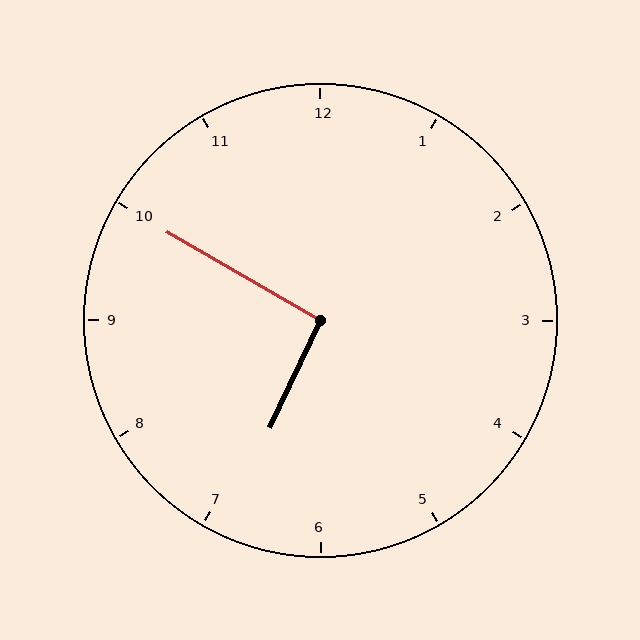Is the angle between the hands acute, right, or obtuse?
It is right.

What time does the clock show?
6:50.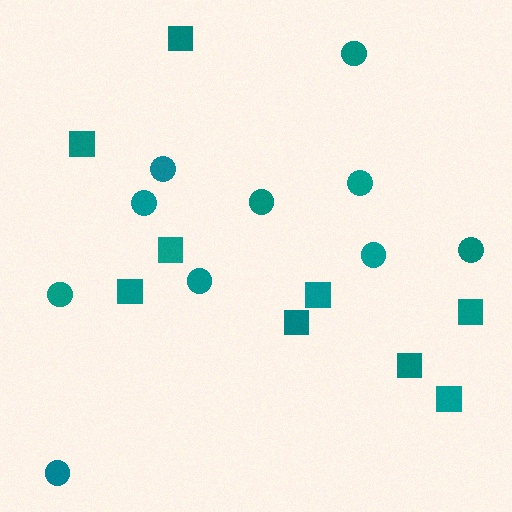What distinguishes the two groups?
There are 2 groups: one group of circles (10) and one group of squares (9).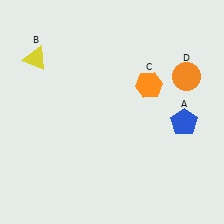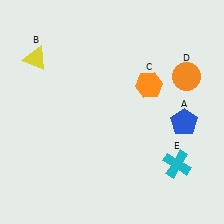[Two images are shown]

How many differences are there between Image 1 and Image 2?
There is 1 difference between the two images.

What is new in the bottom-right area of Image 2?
A cyan cross (E) was added in the bottom-right area of Image 2.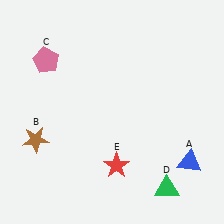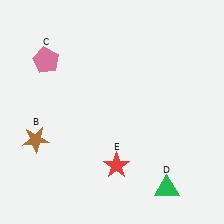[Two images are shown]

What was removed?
The blue triangle (A) was removed in Image 2.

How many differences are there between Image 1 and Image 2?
There is 1 difference between the two images.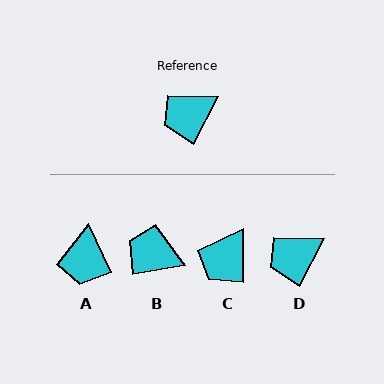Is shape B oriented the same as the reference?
No, it is off by about 53 degrees.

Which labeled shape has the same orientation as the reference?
D.